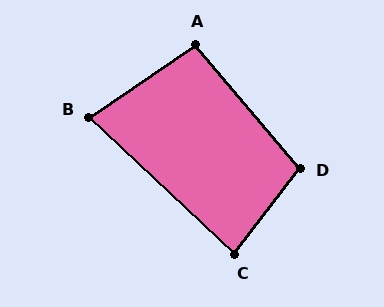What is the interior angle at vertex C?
Approximately 84 degrees (acute).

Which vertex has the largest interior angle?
D, at approximately 102 degrees.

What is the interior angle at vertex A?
Approximately 96 degrees (obtuse).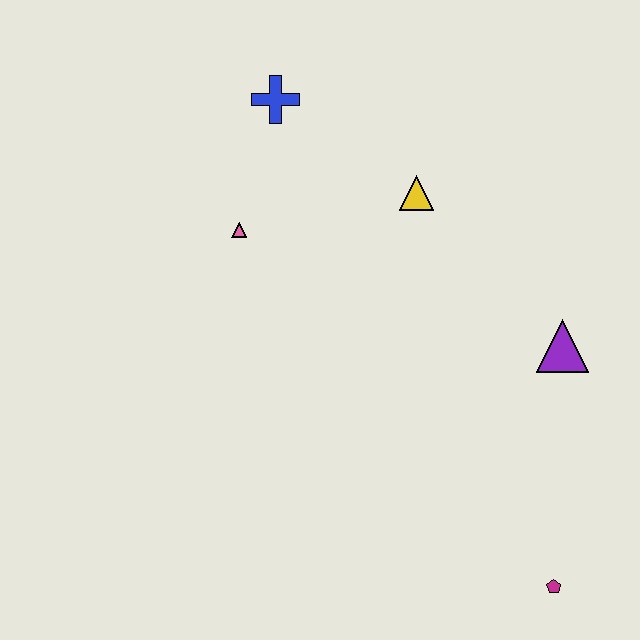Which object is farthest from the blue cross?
The magenta pentagon is farthest from the blue cross.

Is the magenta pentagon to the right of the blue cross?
Yes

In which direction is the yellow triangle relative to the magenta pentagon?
The yellow triangle is above the magenta pentagon.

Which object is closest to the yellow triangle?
The blue cross is closest to the yellow triangle.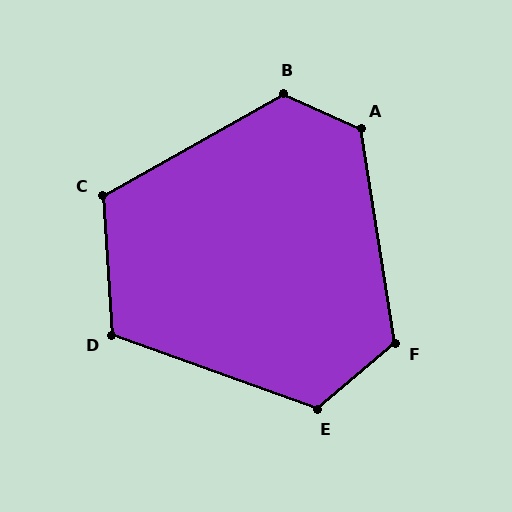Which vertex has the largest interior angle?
B, at approximately 126 degrees.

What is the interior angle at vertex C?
Approximately 116 degrees (obtuse).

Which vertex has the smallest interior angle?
D, at approximately 113 degrees.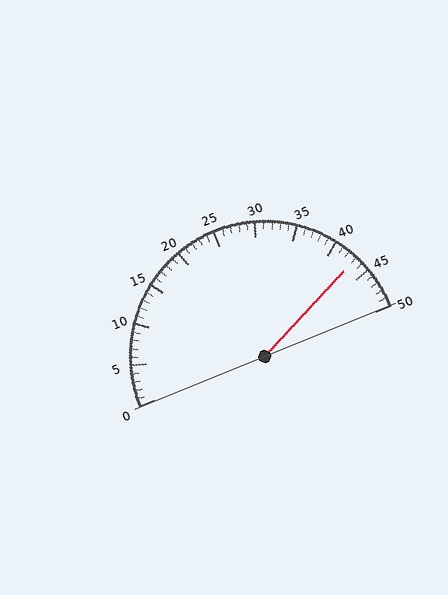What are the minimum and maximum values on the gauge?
The gauge ranges from 0 to 50.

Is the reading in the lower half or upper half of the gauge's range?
The reading is in the upper half of the range (0 to 50).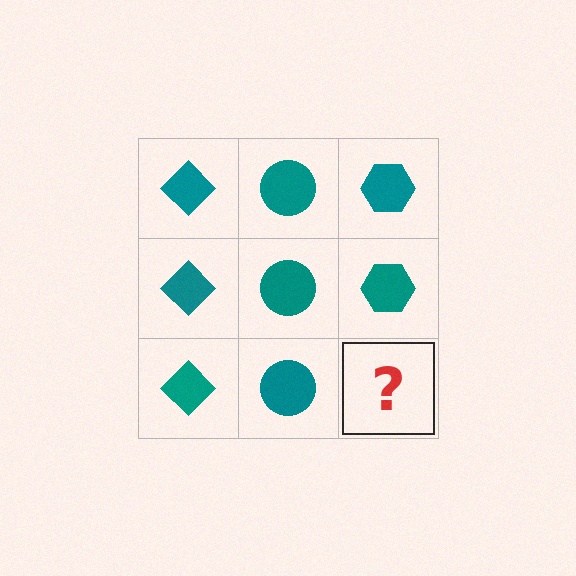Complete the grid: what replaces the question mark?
The question mark should be replaced with a teal hexagon.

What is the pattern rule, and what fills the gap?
The rule is that each column has a consistent shape. The gap should be filled with a teal hexagon.